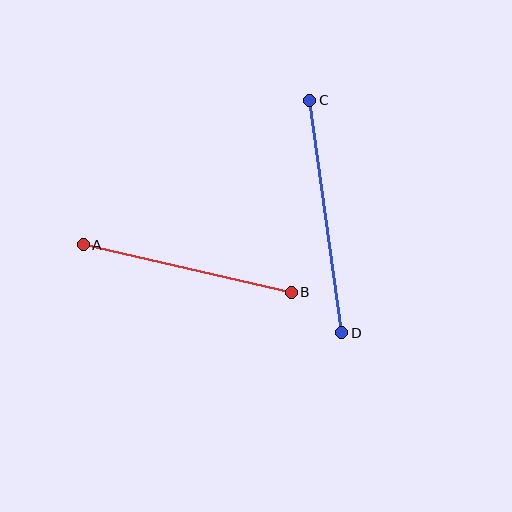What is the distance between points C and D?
The distance is approximately 235 pixels.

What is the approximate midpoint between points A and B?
The midpoint is at approximately (187, 268) pixels.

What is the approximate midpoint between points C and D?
The midpoint is at approximately (326, 217) pixels.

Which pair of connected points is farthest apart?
Points C and D are farthest apart.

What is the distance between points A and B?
The distance is approximately 213 pixels.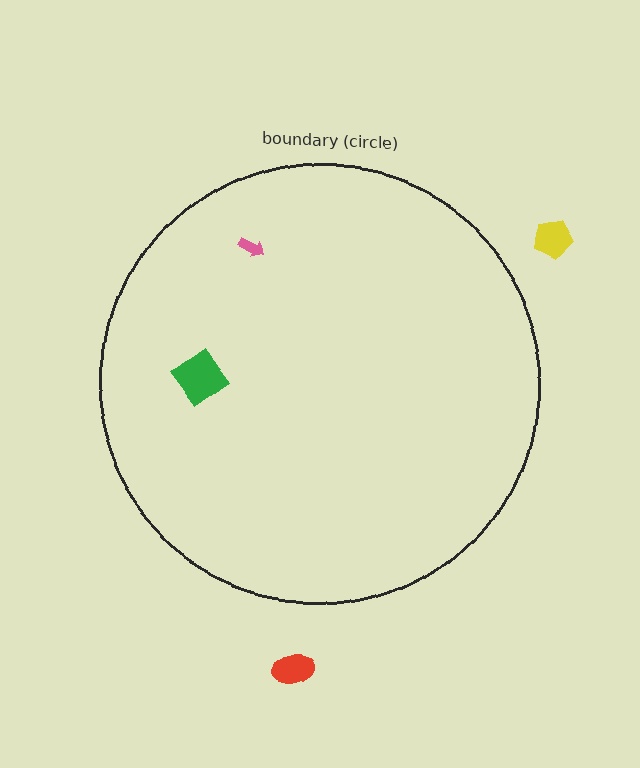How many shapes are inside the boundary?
2 inside, 2 outside.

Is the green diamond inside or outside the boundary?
Inside.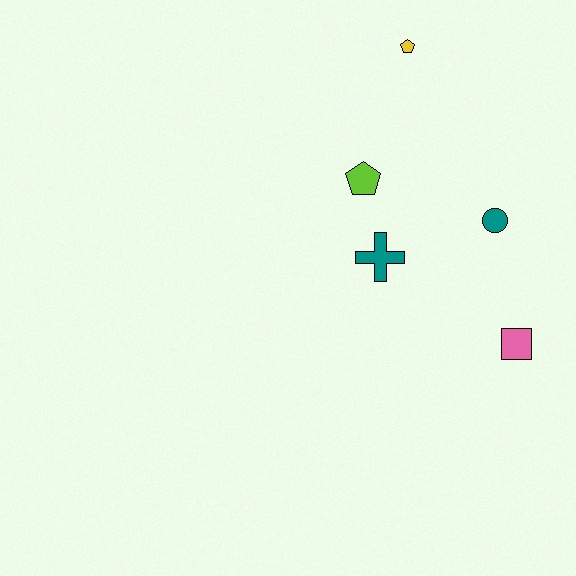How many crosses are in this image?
There is 1 cross.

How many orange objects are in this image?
There are no orange objects.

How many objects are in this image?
There are 5 objects.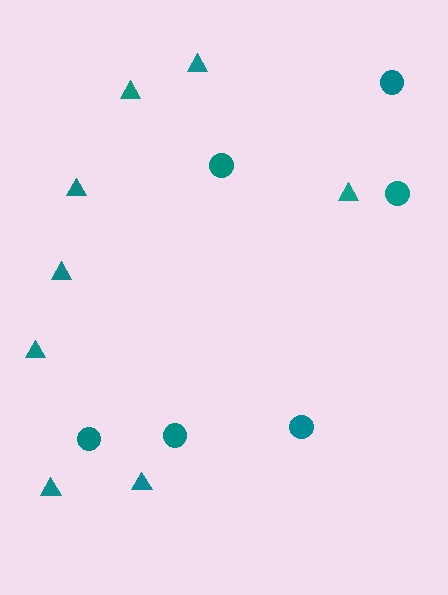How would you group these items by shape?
There are 2 groups: one group of triangles (8) and one group of circles (6).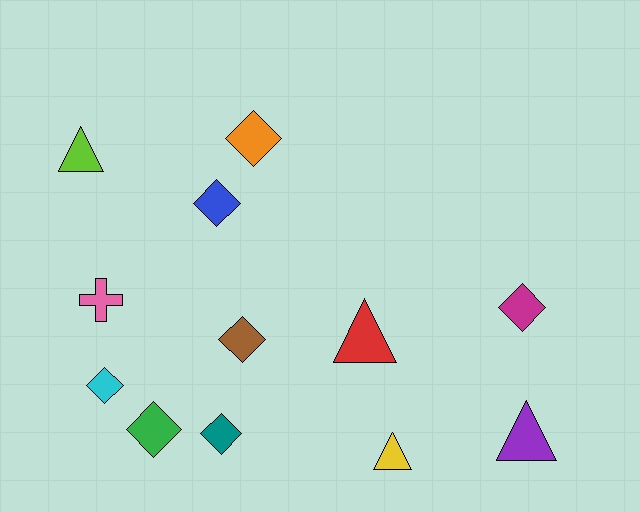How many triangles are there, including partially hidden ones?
There are 4 triangles.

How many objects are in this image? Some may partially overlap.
There are 12 objects.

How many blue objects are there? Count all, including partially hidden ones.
There is 1 blue object.